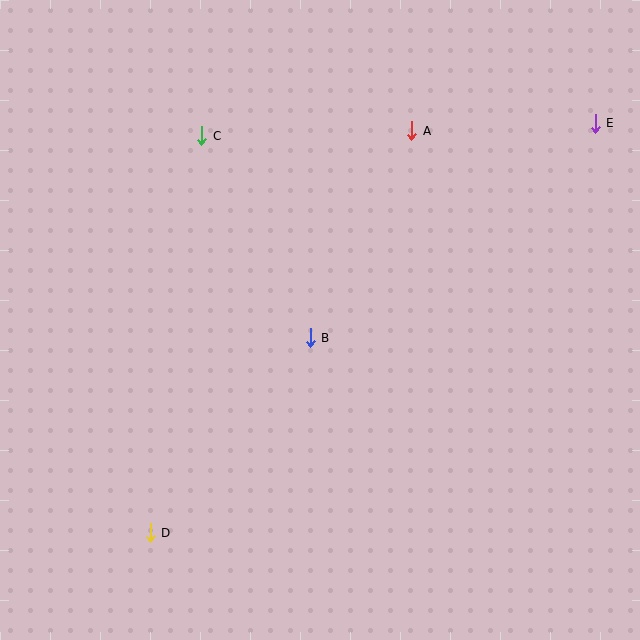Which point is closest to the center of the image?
Point B at (310, 338) is closest to the center.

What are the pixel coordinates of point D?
Point D is at (150, 533).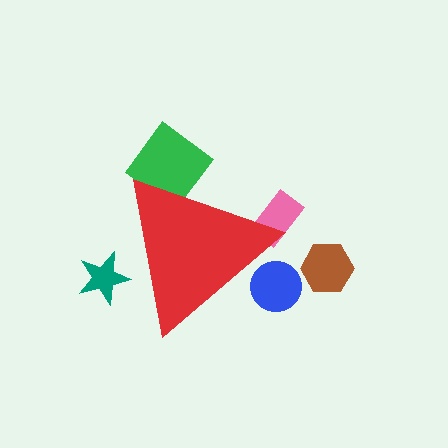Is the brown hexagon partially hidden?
No, the brown hexagon is fully visible.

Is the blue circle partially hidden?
Yes, the blue circle is partially hidden behind the red triangle.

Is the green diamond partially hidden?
Yes, the green diamond is partially hidden behind the red triangle.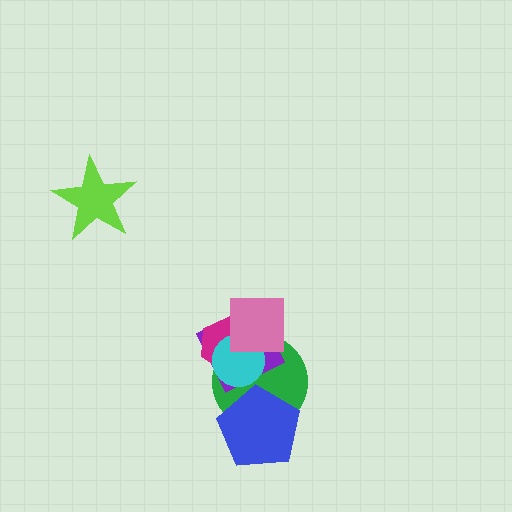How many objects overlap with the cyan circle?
4 objects overlap with the cyan circle.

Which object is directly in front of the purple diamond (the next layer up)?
The magenta hexagon is directly in front of the purple diamond.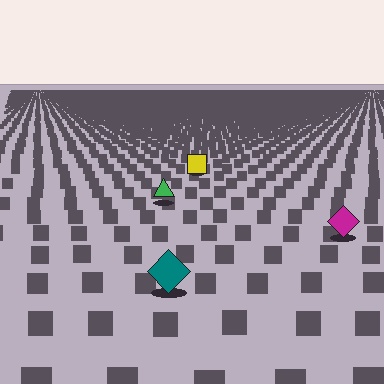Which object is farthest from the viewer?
The yellow square is farthest from the viewer. It appears smaller and the ground texture around it is denser.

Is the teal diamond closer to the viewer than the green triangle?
Yes. The teal diamond is closer — you can tell from the texture gradient: the ground texture is coarser near it.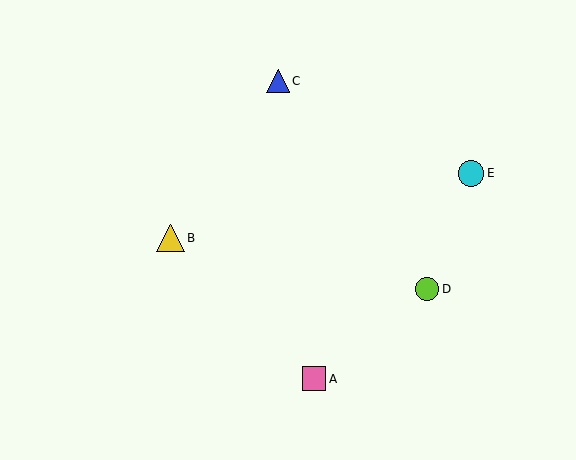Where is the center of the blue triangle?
The center of the blue triangle is at (278, 81).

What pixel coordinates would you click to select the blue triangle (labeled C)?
Click at (278, 81) to select the blue triangle C.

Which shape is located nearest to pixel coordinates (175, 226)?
The yellow triangle (labeled B) at (170, 238) is nearest to that location.